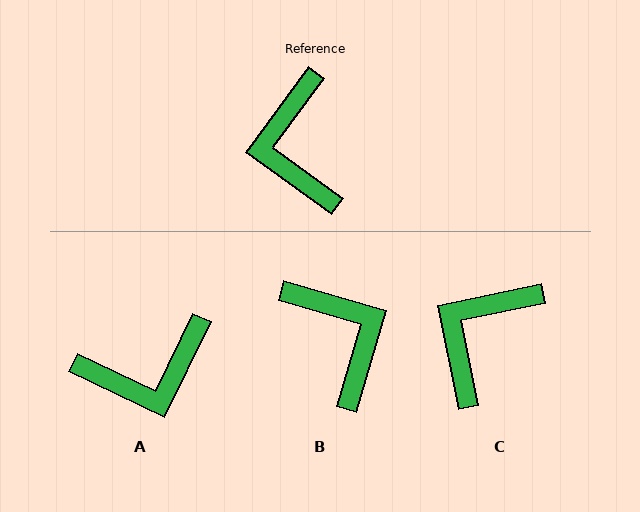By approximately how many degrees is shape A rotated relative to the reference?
Approximately 100 degrees counter-clockwise.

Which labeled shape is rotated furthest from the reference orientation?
B, about 160 degrees away.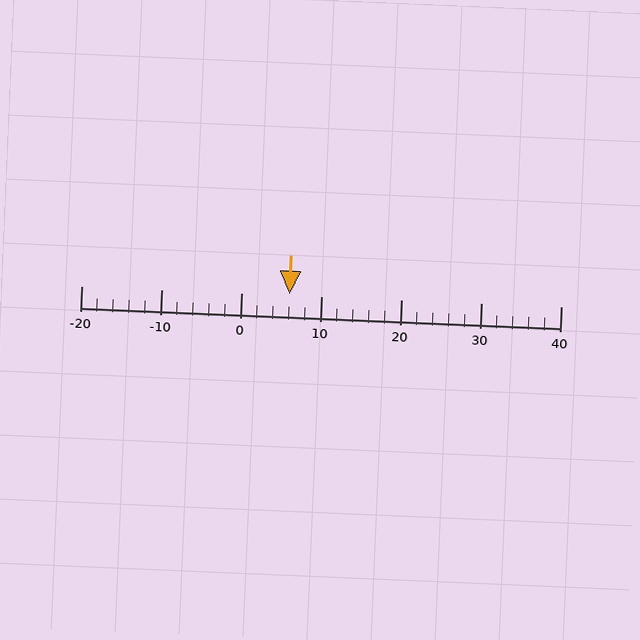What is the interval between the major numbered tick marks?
The major tick marks are spaced 10 units apart.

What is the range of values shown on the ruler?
The ruler shows values from -20 to 40.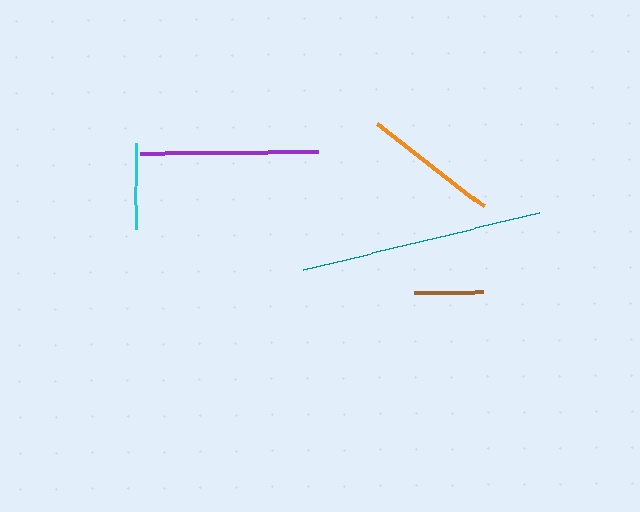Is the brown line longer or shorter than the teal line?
The teal line is longer than the brown line.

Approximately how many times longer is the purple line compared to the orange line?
The purple line is approximately 1.3 times the length of the orange line.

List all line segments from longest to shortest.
From longest to shortest: teal, purple, orange, cyan, brown.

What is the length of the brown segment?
The brown segment is approximately 70 pixels long.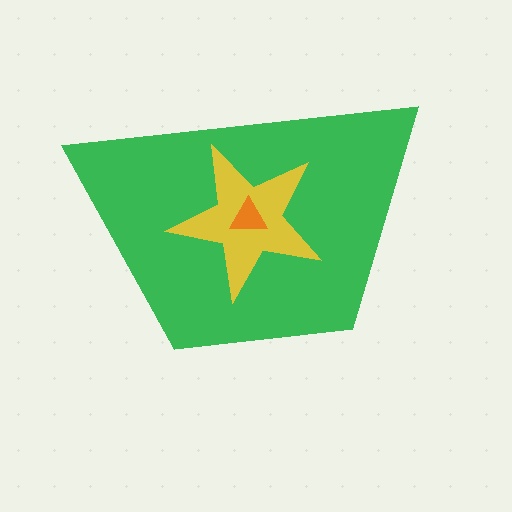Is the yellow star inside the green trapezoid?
Yes.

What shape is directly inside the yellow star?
The orange triangle.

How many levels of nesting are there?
3.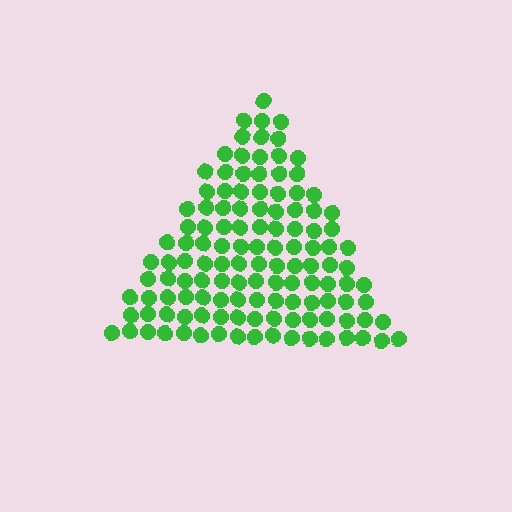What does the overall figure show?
The overall figure shows a triangle.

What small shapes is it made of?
It is made of small circles.